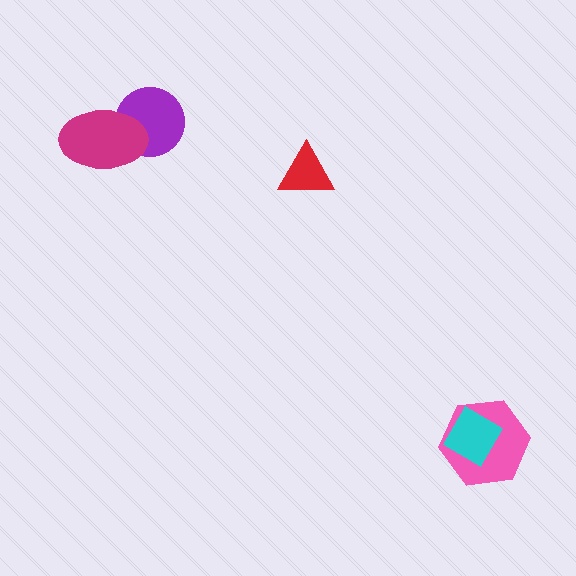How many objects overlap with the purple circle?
1 object overlaps with the purple circle.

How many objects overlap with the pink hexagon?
1 object overlaps with the pink hexagon.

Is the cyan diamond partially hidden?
No, no other shape covers it.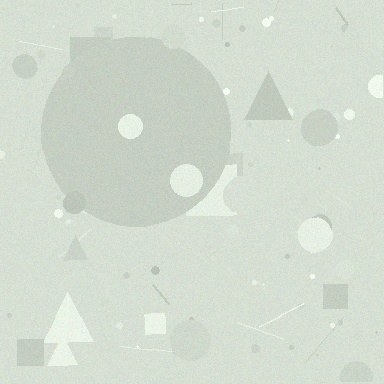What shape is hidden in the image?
A circle is hidden in the image.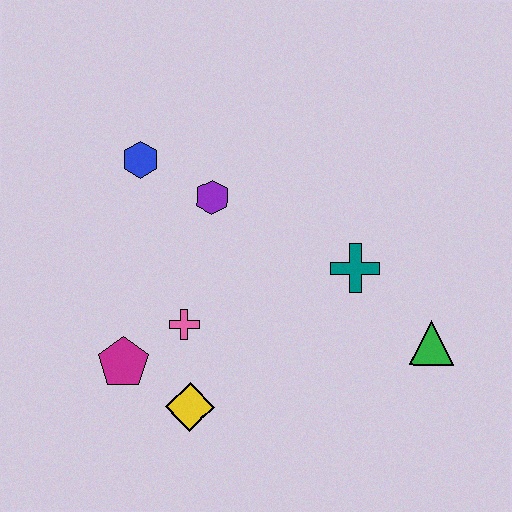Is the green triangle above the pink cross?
No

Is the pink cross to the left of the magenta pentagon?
No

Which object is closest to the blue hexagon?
The purple hexagon is closest to the blue hexagon.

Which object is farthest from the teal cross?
The magenta pentagon is farthest from the teal cross.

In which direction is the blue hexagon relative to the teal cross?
The blue hexagon is to the left of the teal cross.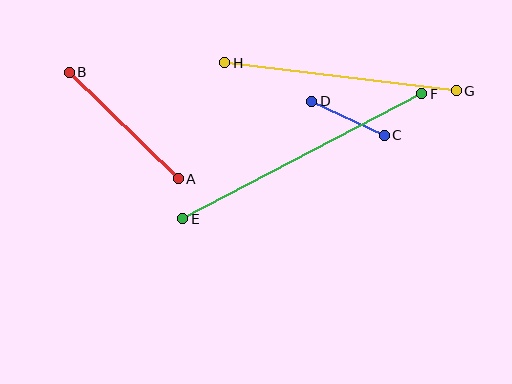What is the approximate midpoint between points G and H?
The midpoint is at approximately (340, 77) pixels.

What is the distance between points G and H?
The distance is approximately 233 pixels.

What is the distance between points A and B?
The distance is approximately 152 pixels.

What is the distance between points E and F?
The distance is approximately 270 pixels.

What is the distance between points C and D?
The distance is approximately 80 pixels.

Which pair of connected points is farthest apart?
Points E and F are farthest apart.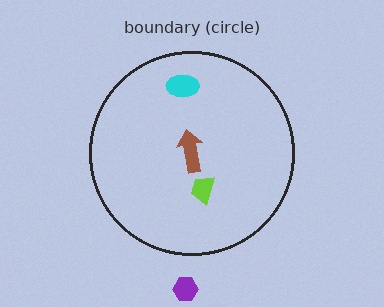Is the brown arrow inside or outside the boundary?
Inside.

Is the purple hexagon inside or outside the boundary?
Outside.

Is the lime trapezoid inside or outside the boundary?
Inside.